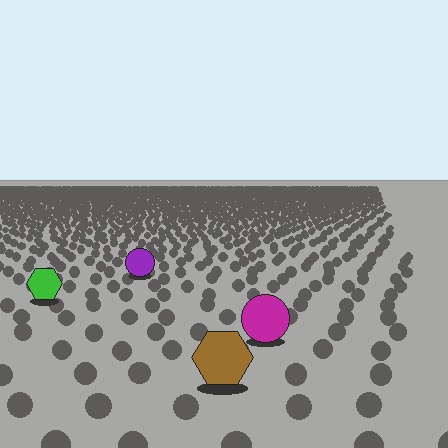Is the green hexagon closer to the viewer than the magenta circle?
No. The magenta circle is closer — you can tell from the texture gradient: the ground texture is coarser near it.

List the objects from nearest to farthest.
From nearest to farthest: the brown hexagon, the magenta circle, the green hexagon, the purple circle.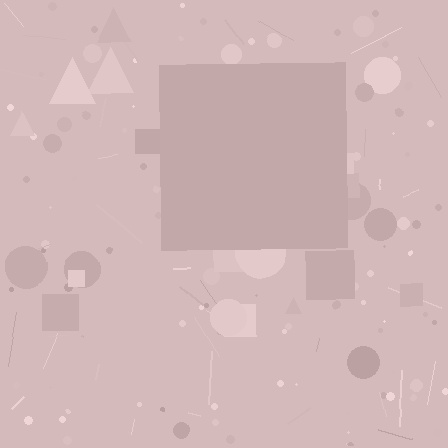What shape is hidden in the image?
A square is hidden in the image.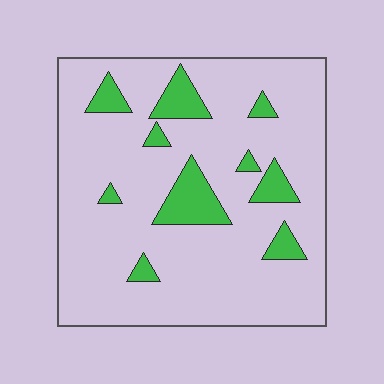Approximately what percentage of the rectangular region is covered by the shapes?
Approximately 15%.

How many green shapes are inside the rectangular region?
10.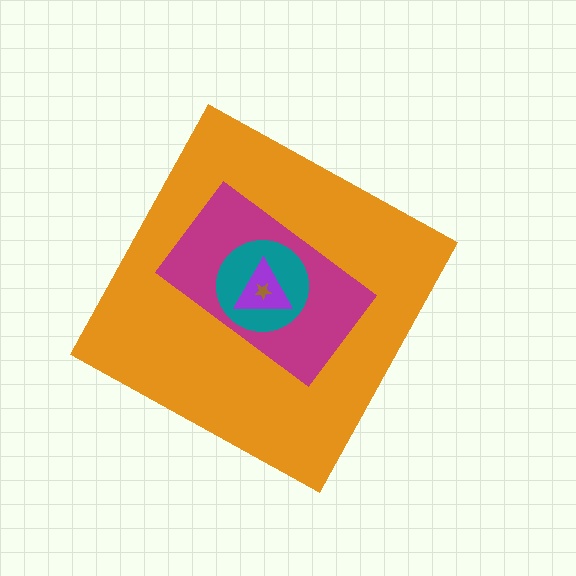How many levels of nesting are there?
5.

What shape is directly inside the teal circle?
The purple triangle.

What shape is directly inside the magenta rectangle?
The teal circle.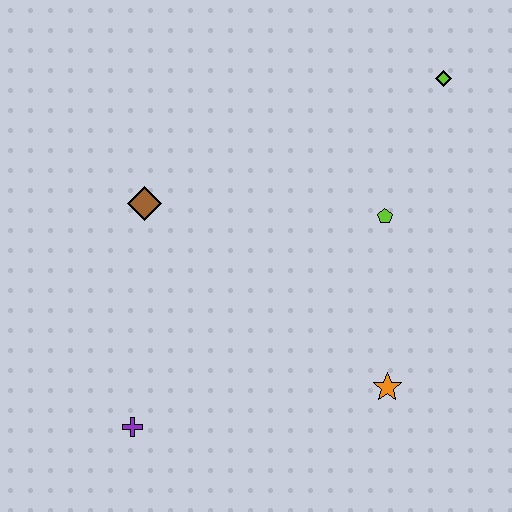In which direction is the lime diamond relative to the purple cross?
The lime diamond is above the purple cross.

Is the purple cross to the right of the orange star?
No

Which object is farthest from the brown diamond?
The lime diamond is farthest from the brown diamond.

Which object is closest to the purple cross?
The brown diamond is closest to the purple cross.